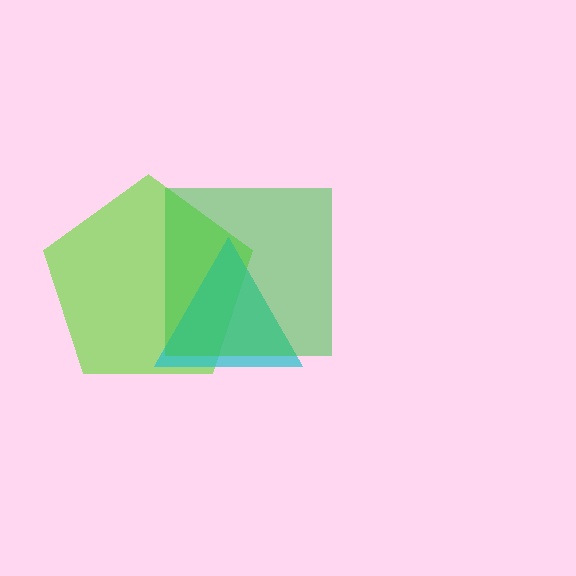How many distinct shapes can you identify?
There are 3 distinct shapes: a lime pentagon, a cyan triangle, a green square.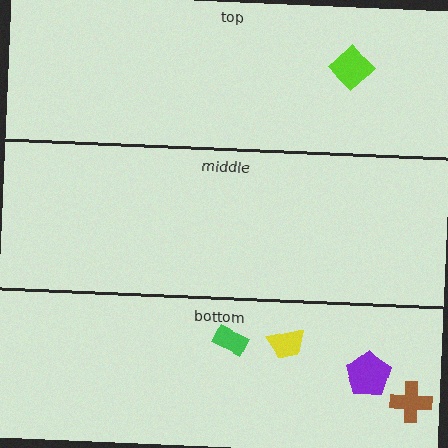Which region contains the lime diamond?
The top region.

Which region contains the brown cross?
The bottom region.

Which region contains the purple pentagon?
The bottom region.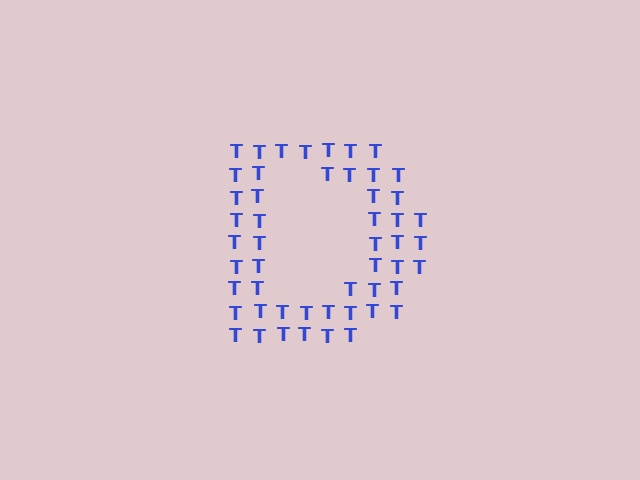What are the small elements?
The small elements are letter T's.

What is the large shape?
The large shape is the letter D.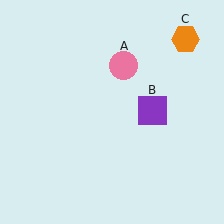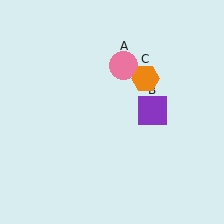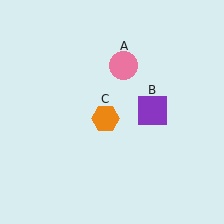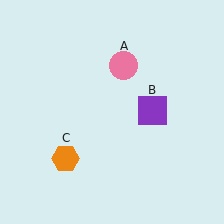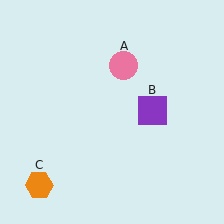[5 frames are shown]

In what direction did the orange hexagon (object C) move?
The orange hexagon (object C) moved down and to the left.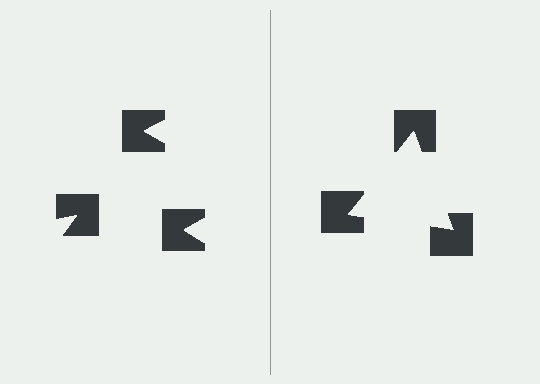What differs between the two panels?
The notched squares are positioned identically on both sides; only the wedge orientations differ. On the right they align to a triangle; on the left they are misaligned.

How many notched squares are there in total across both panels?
6 — 3 on each side.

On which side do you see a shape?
An illusory triangle appears on the right side. On the left side the wedge cuts are rotated, so no coherent shape forms.